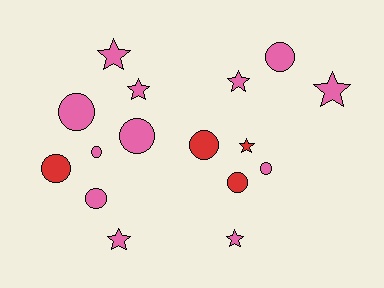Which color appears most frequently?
Pink, with 12 objects.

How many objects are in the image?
There are 16 objects.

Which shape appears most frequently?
Circle, with 9 objects.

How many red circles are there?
There are 3 red circles.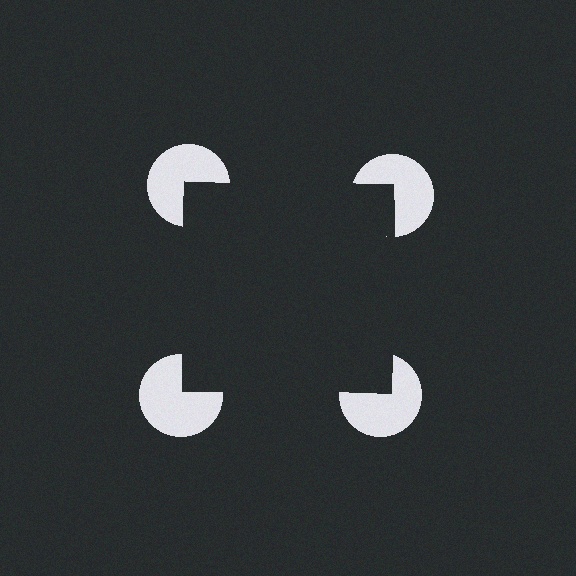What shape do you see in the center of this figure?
An illusory square — its edges are inferred from the aligned wedge cuts in the pac-man discs, not physically drawn.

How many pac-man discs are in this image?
There are 4 — one at each vertex of the illusory square.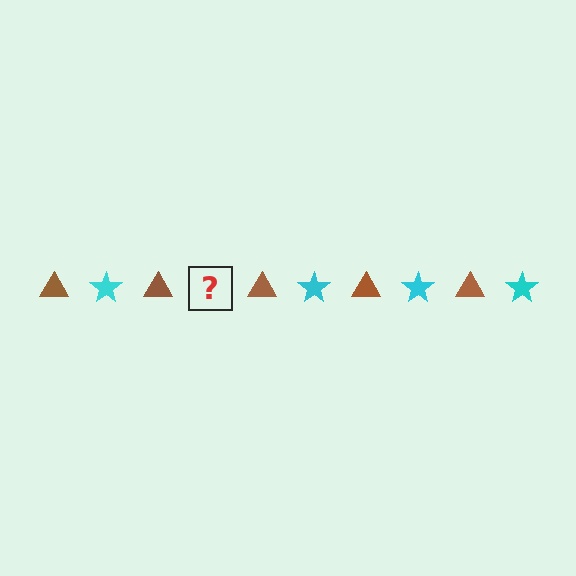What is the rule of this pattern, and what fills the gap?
The rule is that the pattern alternates between brown triangle and cyan star. The gap should be filled with a cyan star.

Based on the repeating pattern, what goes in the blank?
The blank should be a cyan star.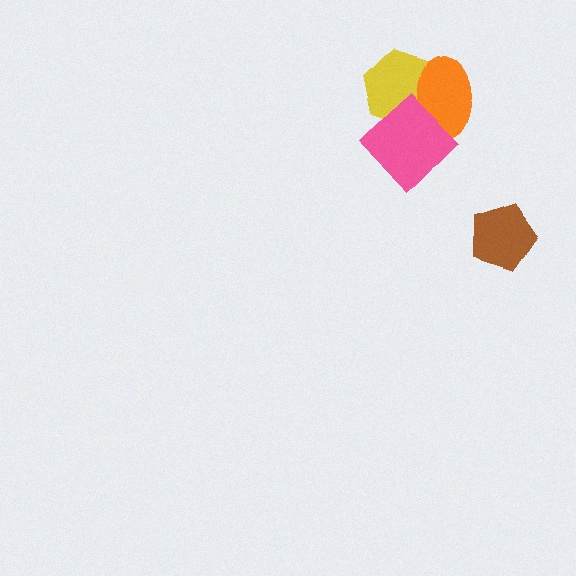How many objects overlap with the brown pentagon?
0 objects overlap with the brown pentagon.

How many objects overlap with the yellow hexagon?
2 objects overlap with the yellow hexagon.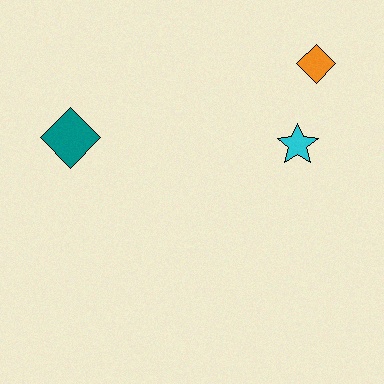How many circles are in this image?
There are no circles.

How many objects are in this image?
There are 3 objects.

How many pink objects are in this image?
There are no pink objects.